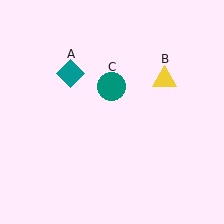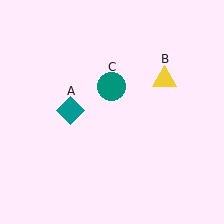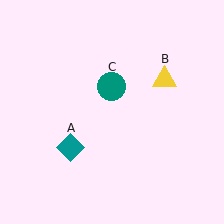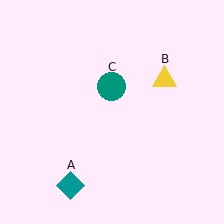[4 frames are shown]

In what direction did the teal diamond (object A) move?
The teal diamond (object A) moved down.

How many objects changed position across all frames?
1 object changed position: teal diamond (object A).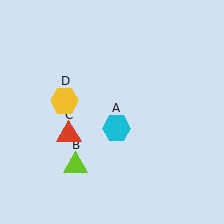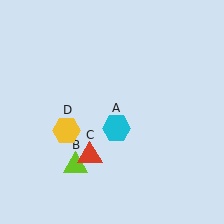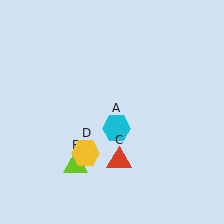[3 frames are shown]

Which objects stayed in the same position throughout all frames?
Cyan hexagon (object A) and lime triangle (object B) remained stationary.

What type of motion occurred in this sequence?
The red triangle (object C), yellow hexagon (object D) rotated counterclockwise around the center of the scene.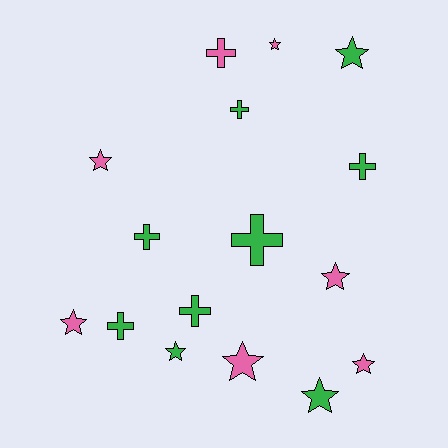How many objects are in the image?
There are 16 objects.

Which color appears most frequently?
Green, with 9 objects.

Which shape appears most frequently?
Star, with 9 objects.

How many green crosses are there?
There are 6 green crosses.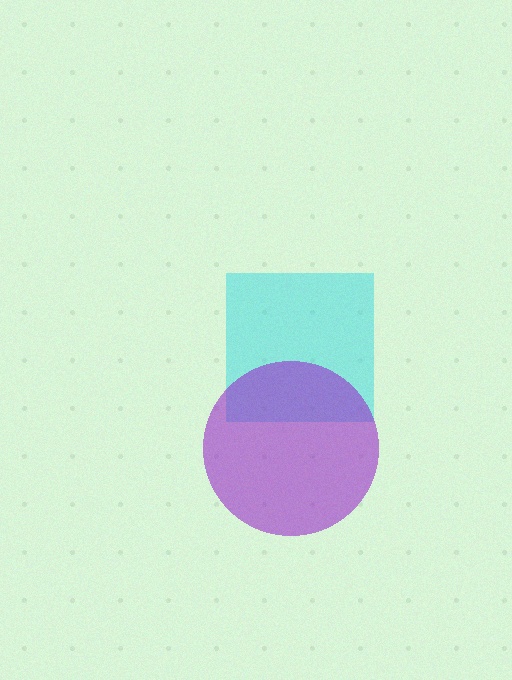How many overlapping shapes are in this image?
There are 2 overlapping shapes in the image.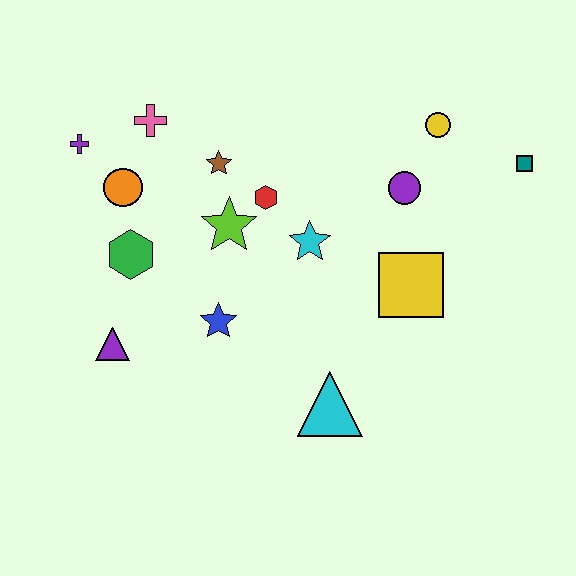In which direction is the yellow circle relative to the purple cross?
The yellow circle is to the right of the purple cross.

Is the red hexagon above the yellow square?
Yes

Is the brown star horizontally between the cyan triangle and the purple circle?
No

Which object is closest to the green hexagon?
The orange circle is closest to the green hexagon.